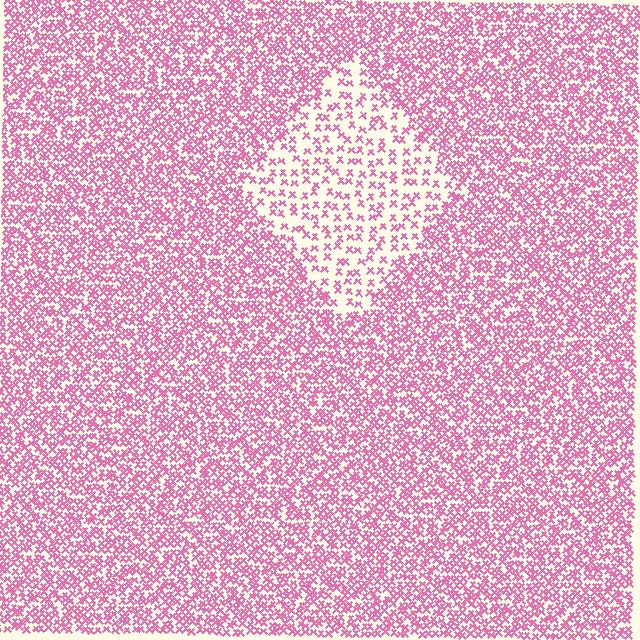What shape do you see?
I see a diamond.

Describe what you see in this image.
The image contains small pink elements arranged at two different densities. A diamond-shaped region is visible where the elements are less densely packed than the surrounding area.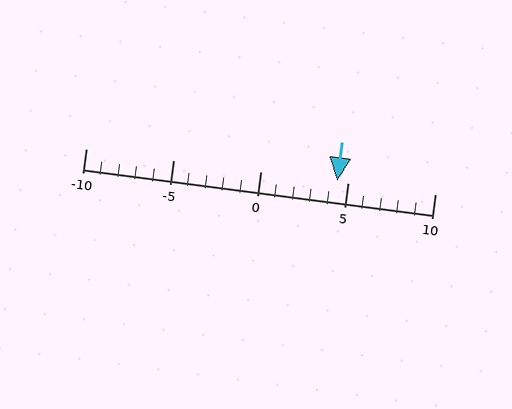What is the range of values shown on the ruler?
The ruler shows values from -10 to 10.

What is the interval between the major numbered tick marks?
The major tick marks are spaced 5 units apart.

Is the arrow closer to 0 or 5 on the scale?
The arrow is closer to 5.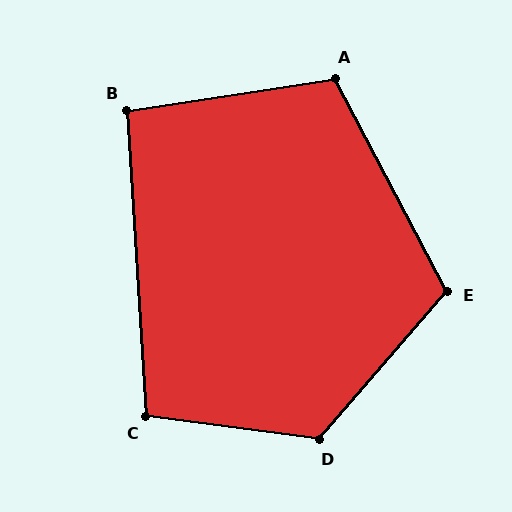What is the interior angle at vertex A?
Approximately 109 degrees (obtuse).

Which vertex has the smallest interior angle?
B, at approximately 95 degrees.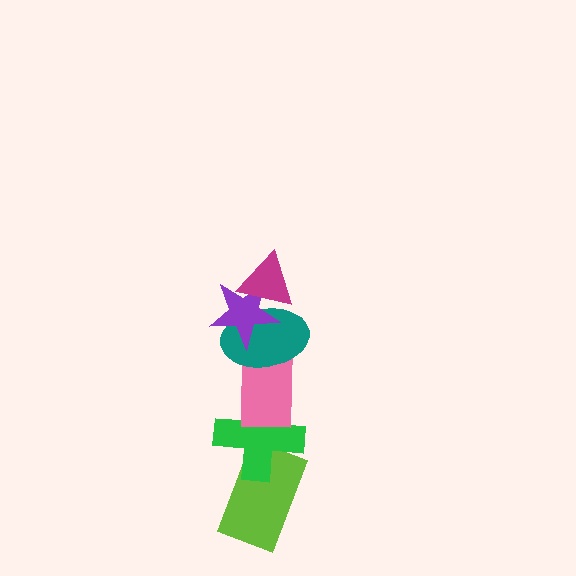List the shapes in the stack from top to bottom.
From top to bottom: the magenta triangle, the purple star, the teal ellipse, the pink rectangle, the green cross, the lime rectangle.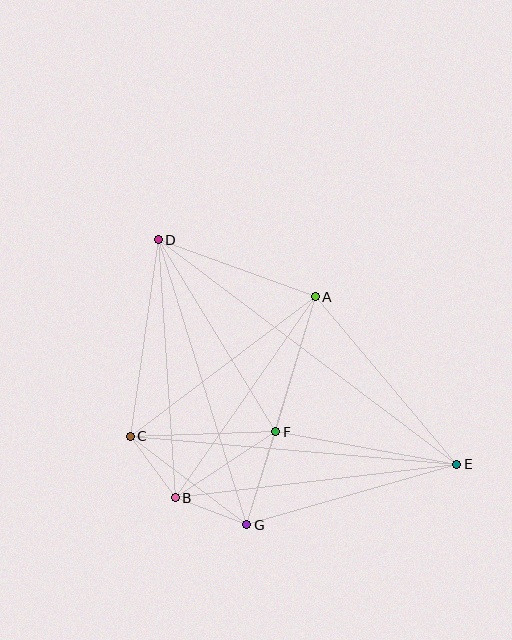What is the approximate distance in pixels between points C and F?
The distance between C and F is approximately 145 pixels.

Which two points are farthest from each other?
Points D and E are farthest from each other.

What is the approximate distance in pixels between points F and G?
The distance between F and G is approximately 97 pixels.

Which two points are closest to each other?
Points B and G are closest to each other.